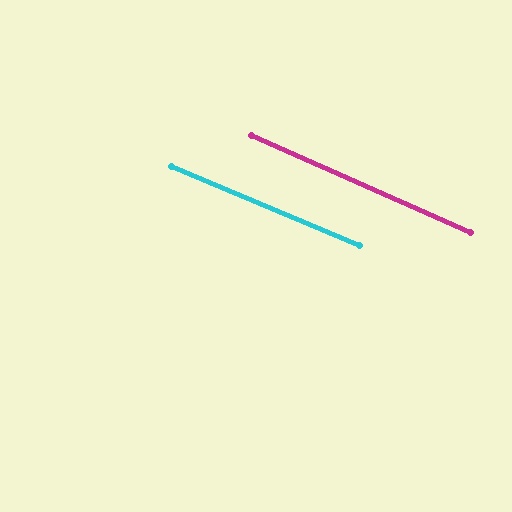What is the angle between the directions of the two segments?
Approximately 1 degree.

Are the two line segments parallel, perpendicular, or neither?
Parallel — their directions differ by only 0.9°.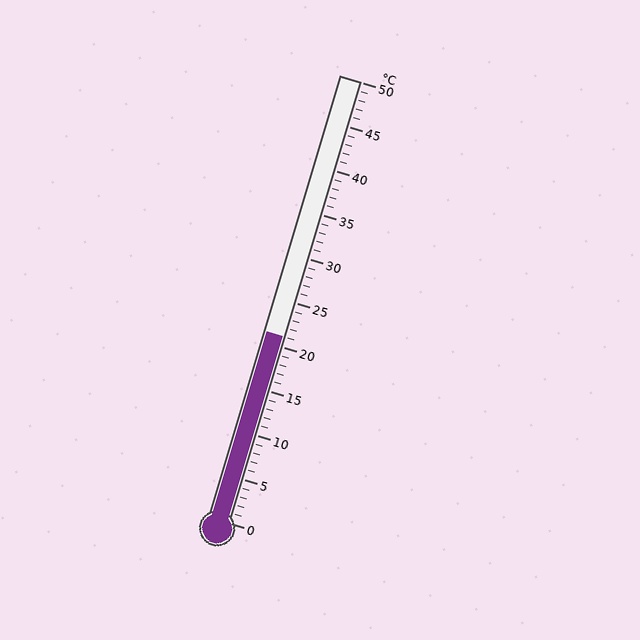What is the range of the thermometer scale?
The thermometer scale ranges from 0°C to 50°C.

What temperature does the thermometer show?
The thermometer shows approximately 21°C.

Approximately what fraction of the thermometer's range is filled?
The thermometer is filled to approximately 40% of its range.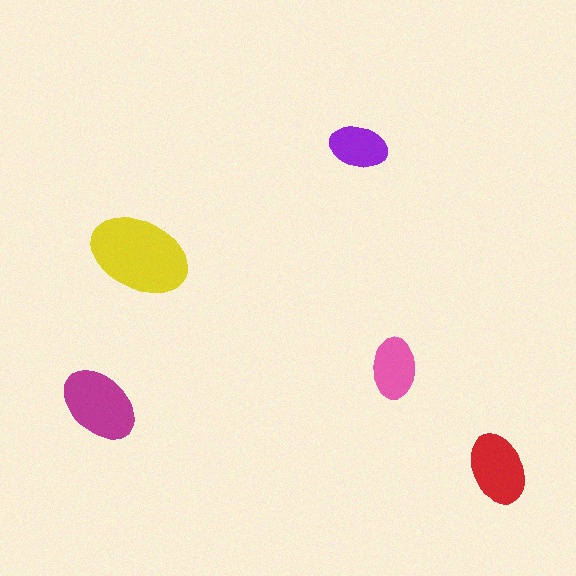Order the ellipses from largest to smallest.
the yellow one, the magenta one, the red one, the pink one, the purple one.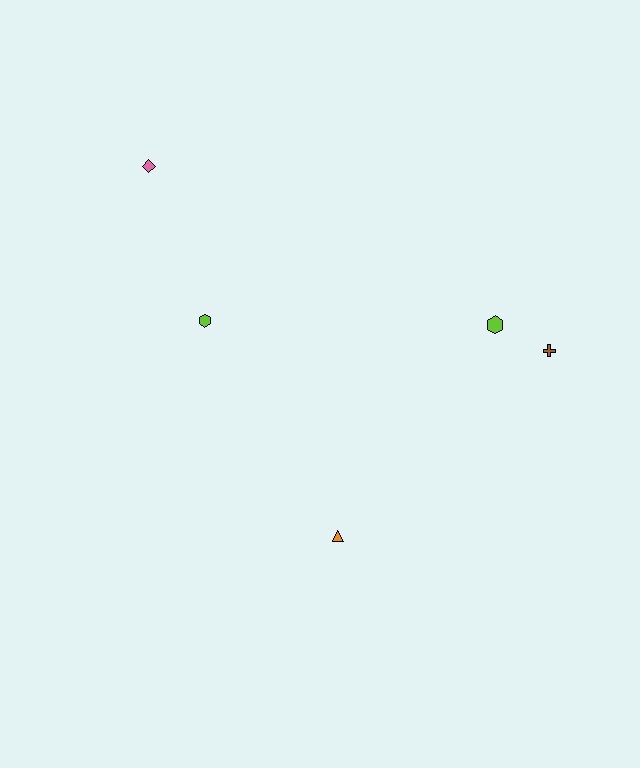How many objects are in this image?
There are 5 objects.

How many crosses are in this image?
There is 1 cross.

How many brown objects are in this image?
There is 1 brown object.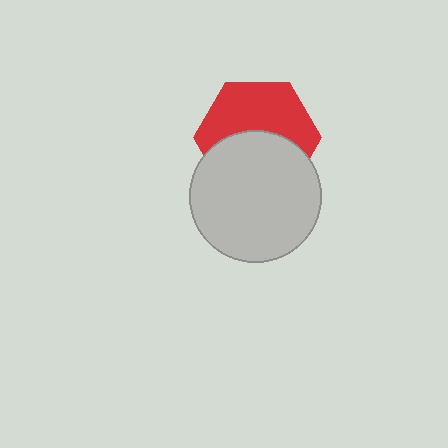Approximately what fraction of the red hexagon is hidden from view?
Roughly 48% of the red hexagon is hidden behind the light gray circle.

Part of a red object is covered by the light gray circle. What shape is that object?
It is a hexagon.